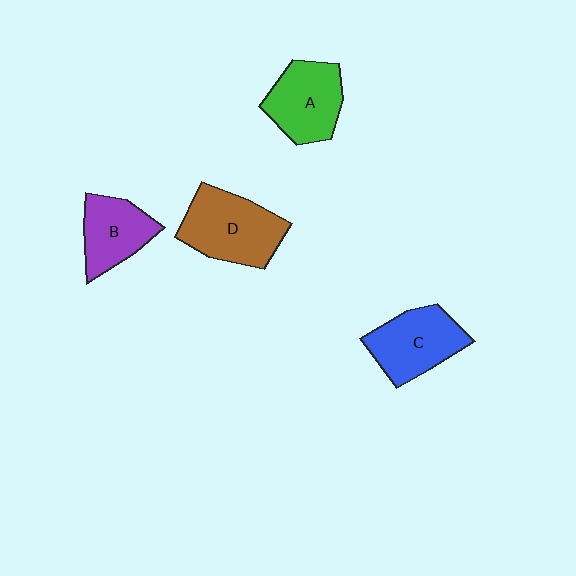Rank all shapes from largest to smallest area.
From largest to smallest: D (brown), C (blue), A (green), B (purple).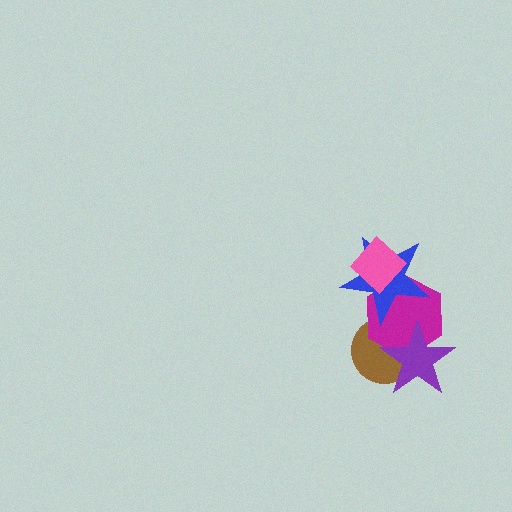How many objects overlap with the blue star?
3 objects overlap with the blue star.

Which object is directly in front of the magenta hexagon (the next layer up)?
The purple star is directly in front of the magenta hexagon.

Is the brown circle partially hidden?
Yes, it is partially covered by another shape.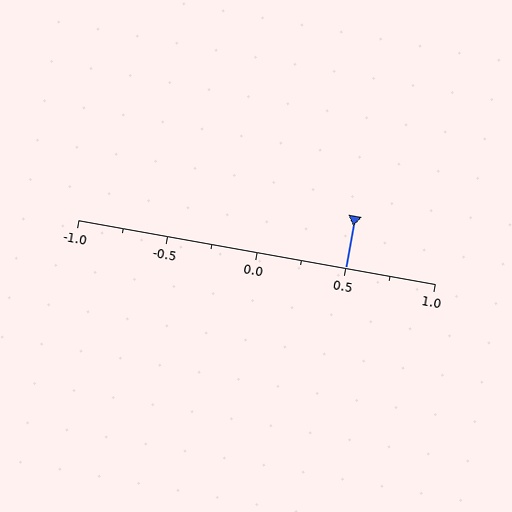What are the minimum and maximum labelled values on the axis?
The axis runs from -1.0 to 1.0.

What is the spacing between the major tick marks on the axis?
The major ticks are spaced 0.5 apart.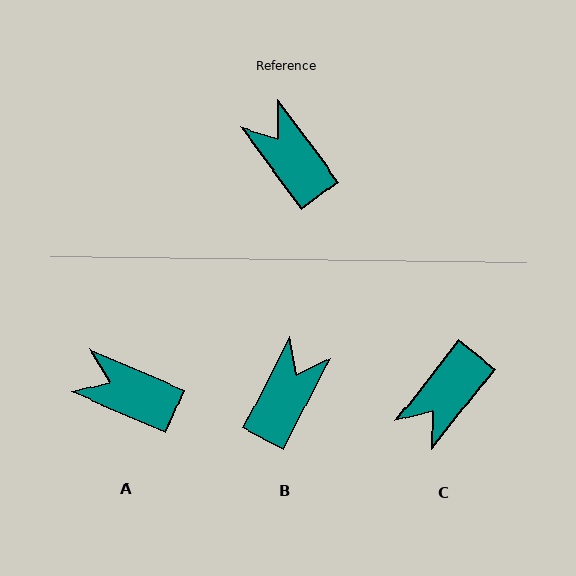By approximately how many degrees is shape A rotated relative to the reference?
Approximately 30 degrees counter-clockwise.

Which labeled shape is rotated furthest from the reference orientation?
C, about 105 degrees away.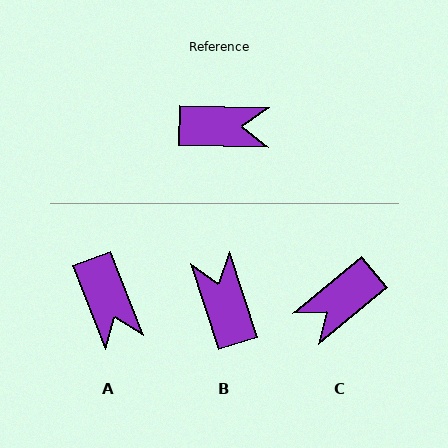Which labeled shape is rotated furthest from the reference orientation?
C, about 139 degrees away.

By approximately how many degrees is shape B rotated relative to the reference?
Approximately 109 degrees counter-clockwise.